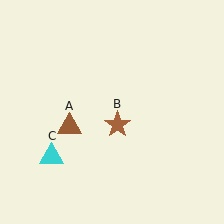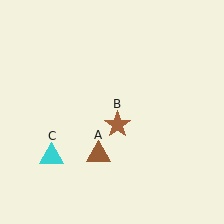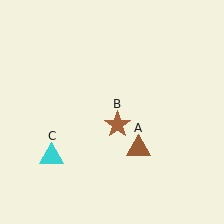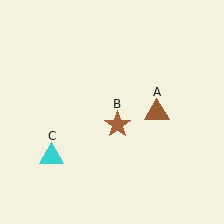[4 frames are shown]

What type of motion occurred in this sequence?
The brown triangle (object A) rotated counterclockwise around the center of the scene.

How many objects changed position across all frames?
1 object changed position: brown triangle (object A).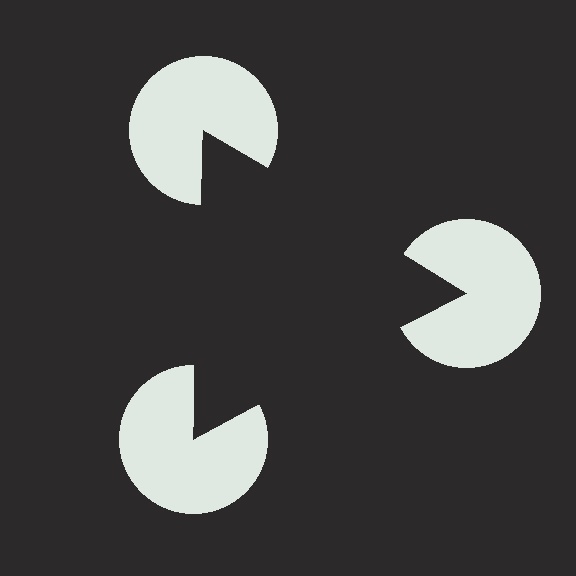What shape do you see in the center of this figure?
An illusory triangle — its edges are inferred from the aligned wedge cuts in the pac-man discs, not physically drawn.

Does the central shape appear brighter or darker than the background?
It typically appears slightly darker than the background, even though no actual brightness change is drawn.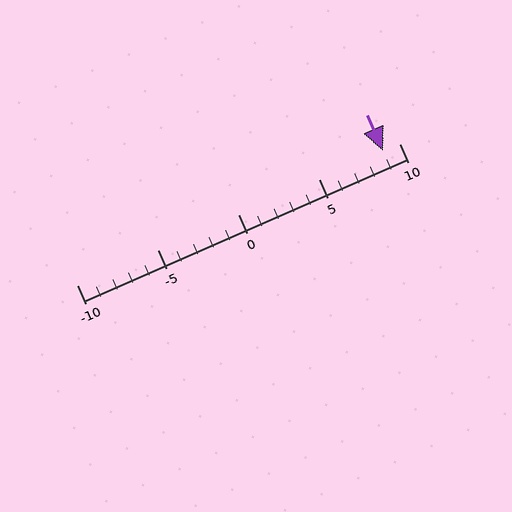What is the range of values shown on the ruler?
The ruler shows values from -10 to 10.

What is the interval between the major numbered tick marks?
The major tick marks are spaced 5 units apart.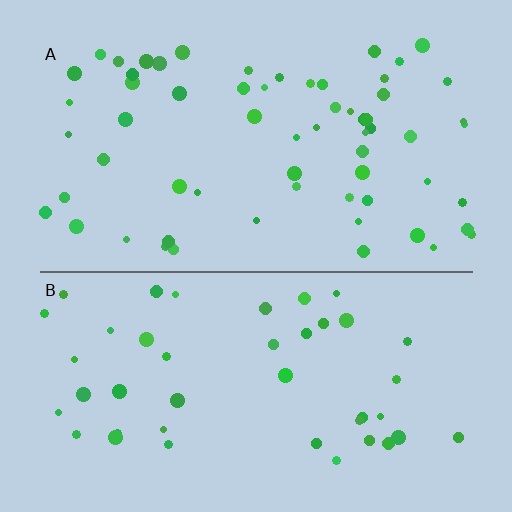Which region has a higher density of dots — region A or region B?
A (the top).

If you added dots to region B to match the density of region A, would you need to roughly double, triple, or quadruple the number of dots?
Approximately double.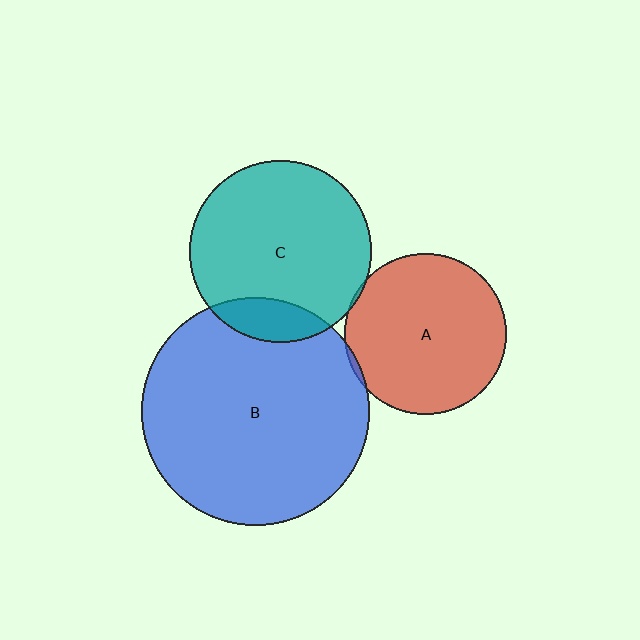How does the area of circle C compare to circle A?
Approximately 1.3 times.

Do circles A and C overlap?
Yes.